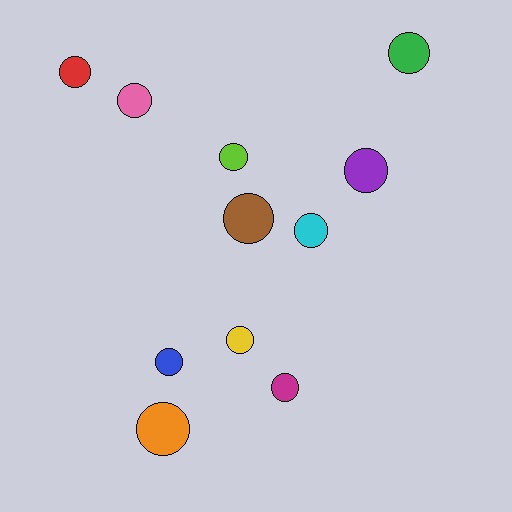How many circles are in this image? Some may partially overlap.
There are 11 circles.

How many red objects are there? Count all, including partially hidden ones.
There is 1 red object.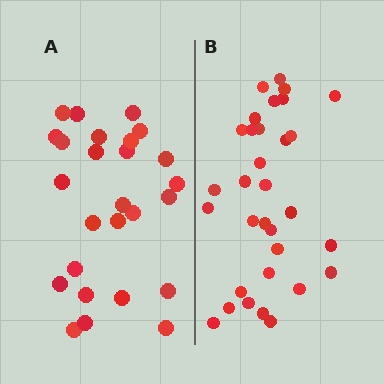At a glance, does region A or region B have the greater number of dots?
Region B (the right region) has more dots.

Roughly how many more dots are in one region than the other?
Region B has about 6 more dots than region A.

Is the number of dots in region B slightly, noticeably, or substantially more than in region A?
Region B has only slightly more — the two regions are fairly close. The ratio is roughly 1.2 to 1.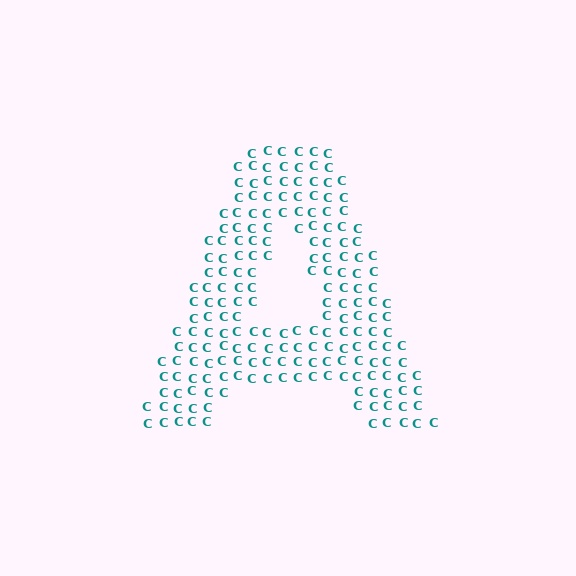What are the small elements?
The small elements are letter C's.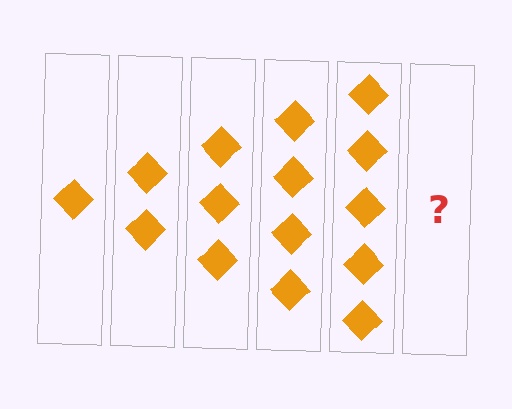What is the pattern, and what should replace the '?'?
The pattern is that each step adds one more diamond. The '?' should be 6 diamonds.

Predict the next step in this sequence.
The next step is 6 diamonds.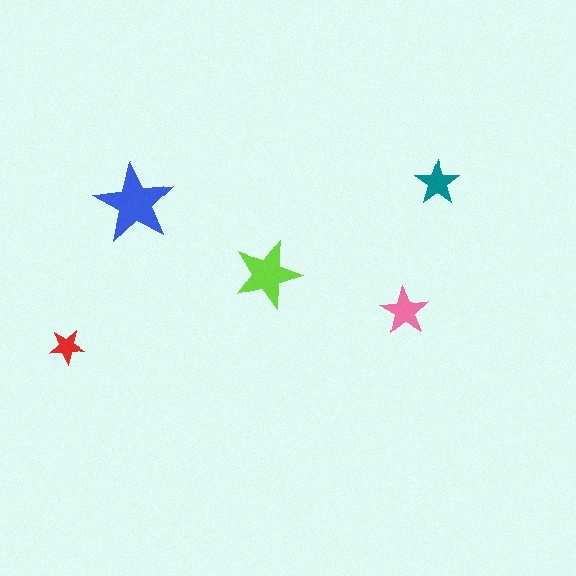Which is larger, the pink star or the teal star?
The pink one.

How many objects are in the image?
There are 5 objects in the image.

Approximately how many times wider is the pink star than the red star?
About 1.5 times wider.